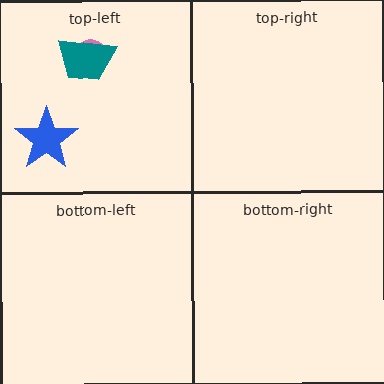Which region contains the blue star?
The top-left region.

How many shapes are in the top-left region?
3.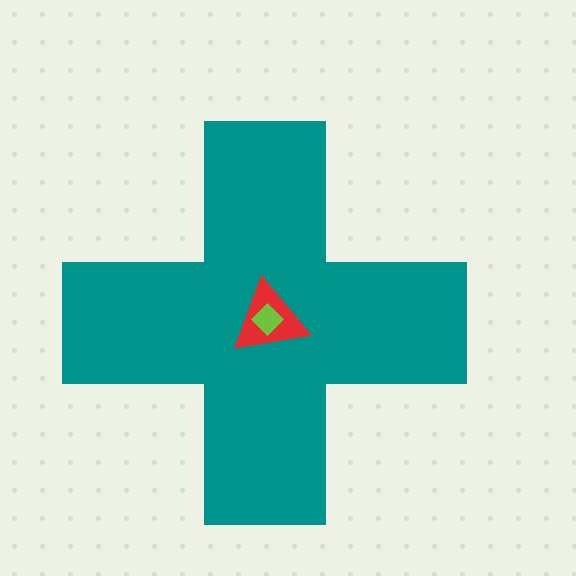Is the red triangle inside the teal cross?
Yes.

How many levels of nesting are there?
3.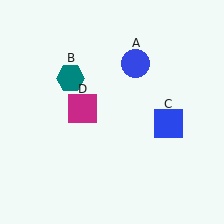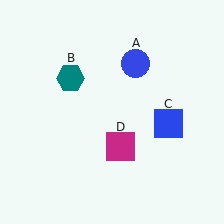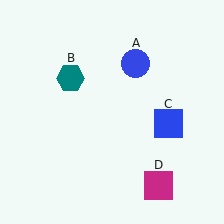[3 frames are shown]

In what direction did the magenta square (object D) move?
The magenta square (object D) moved down and to the right.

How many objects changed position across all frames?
1 object changed position: magenta square (object D).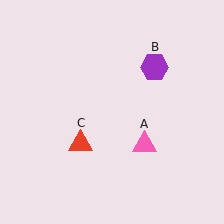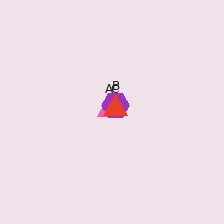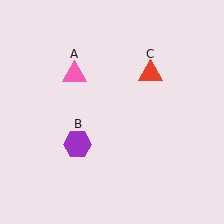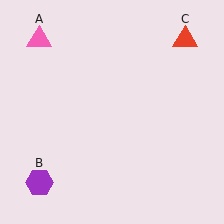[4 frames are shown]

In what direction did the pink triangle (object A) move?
The pink triangle (object A) moved up and to the left.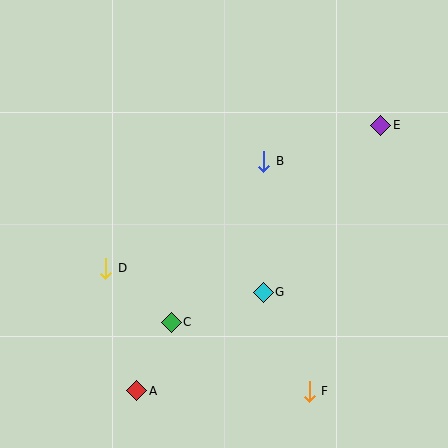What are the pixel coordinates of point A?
Point A is at (137, 391).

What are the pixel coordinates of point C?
Point C is at (171, 322).